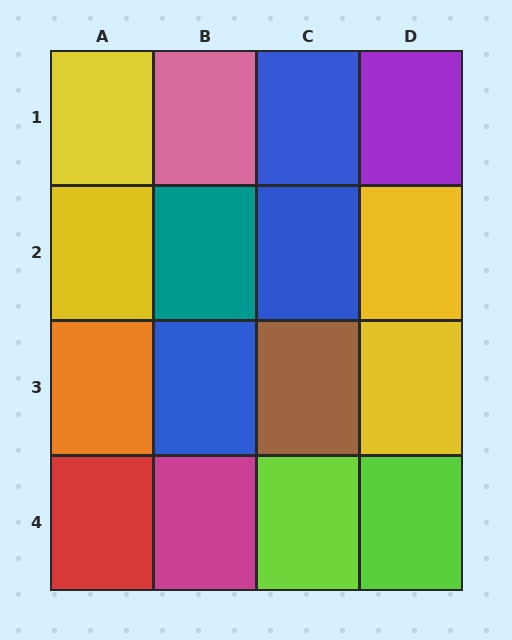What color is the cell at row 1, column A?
Yellow.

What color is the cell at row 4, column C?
Lime.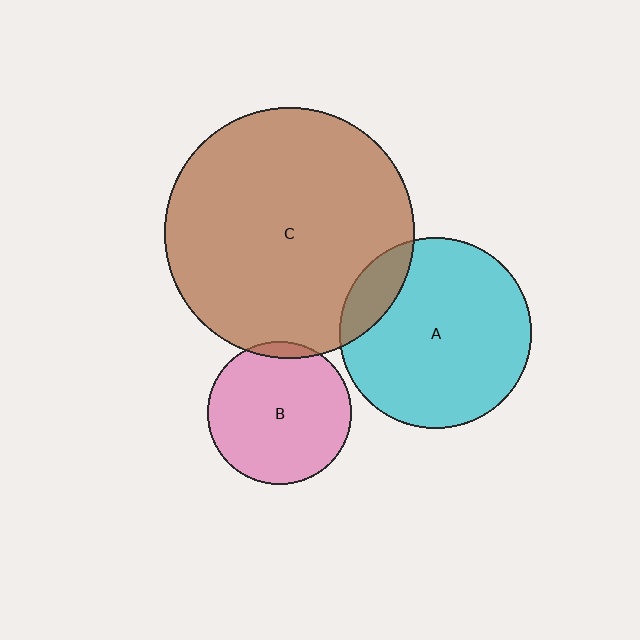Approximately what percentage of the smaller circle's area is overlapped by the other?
Approximately 5%.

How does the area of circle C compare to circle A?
Approximately 1.7 times.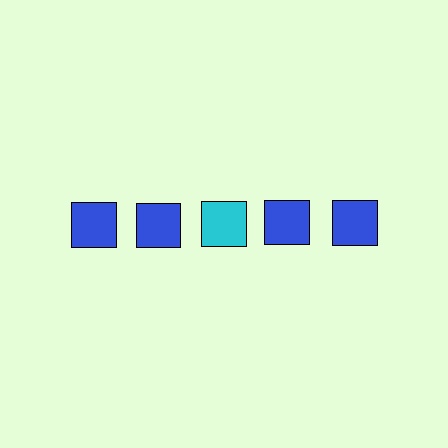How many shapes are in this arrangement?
There are 5 shapes arranged in a grid pattern.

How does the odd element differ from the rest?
It has a different color: cyan instead of blue.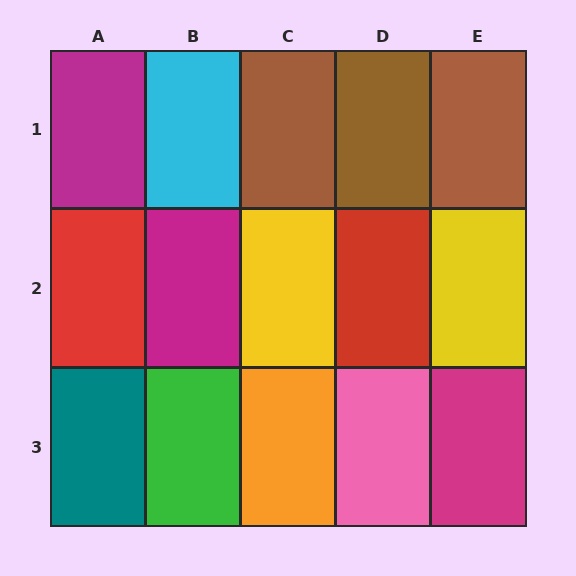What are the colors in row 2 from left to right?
Red, magenta, yellow, red, yellow.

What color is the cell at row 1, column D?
Brown.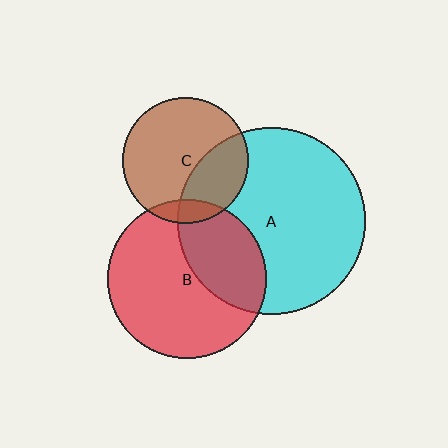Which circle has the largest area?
Circle A (cyan).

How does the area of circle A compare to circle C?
Approximately 2.2 times.